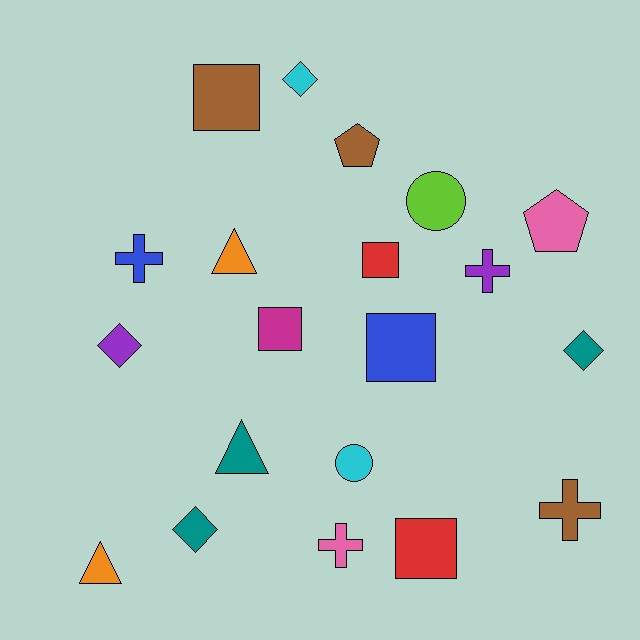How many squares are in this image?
There are 5 squares.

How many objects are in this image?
There are 20 objects.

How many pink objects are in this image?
There are 2 pink objects.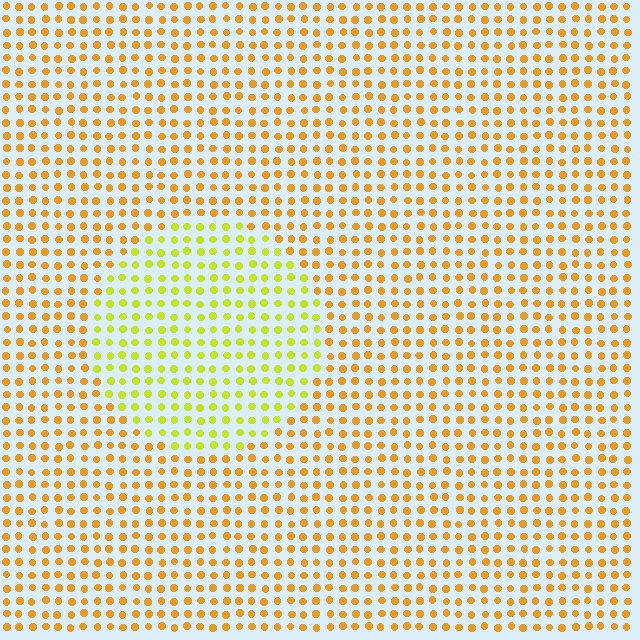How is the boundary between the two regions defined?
The boundary is defined purely by a slight shift in hue (about 36 degrees). Spacing, size, and orientation are identical on both sides.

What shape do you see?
I see a circle.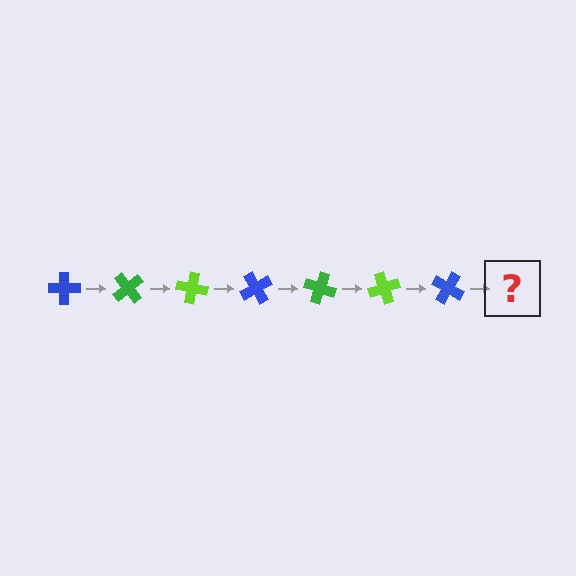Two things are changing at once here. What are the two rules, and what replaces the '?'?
The two rules are that it rotates 50 degrees each step and the color cycles through blue, green, and lime. The '?' should be a green cross, rotated 350 degrees from the start.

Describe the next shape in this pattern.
It should be a green cross, rotated 350 degrees from the start.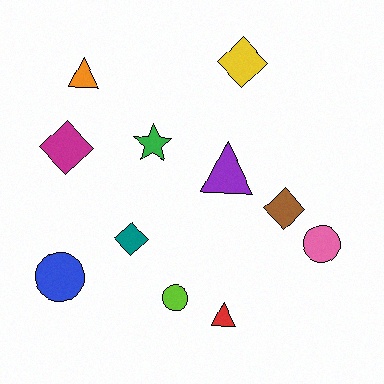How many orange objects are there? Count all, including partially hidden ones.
There is 1 orange object.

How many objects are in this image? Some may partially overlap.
There are 11 objects.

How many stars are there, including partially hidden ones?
There is 1 star.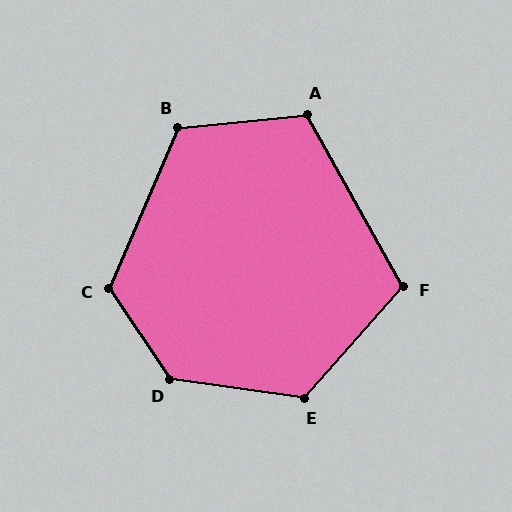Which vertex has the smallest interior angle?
F, at approximately 109 degrees.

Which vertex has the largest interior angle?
D, at approximately 132 degrees.